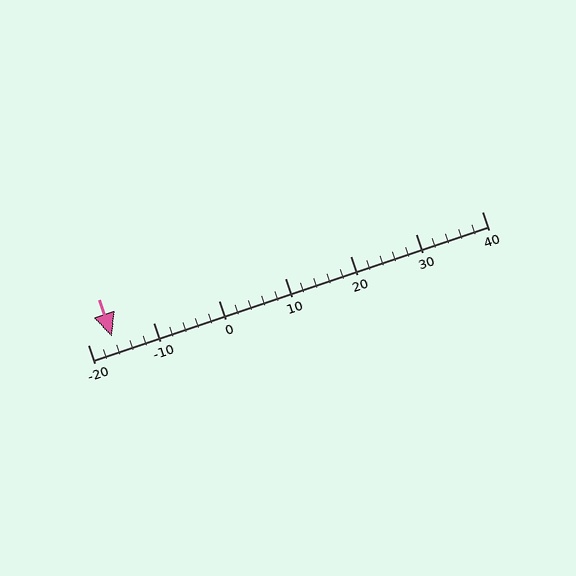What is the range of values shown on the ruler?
The ruler shows values from -20 to 40.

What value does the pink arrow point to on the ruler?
The pink arrow points to approximately -16.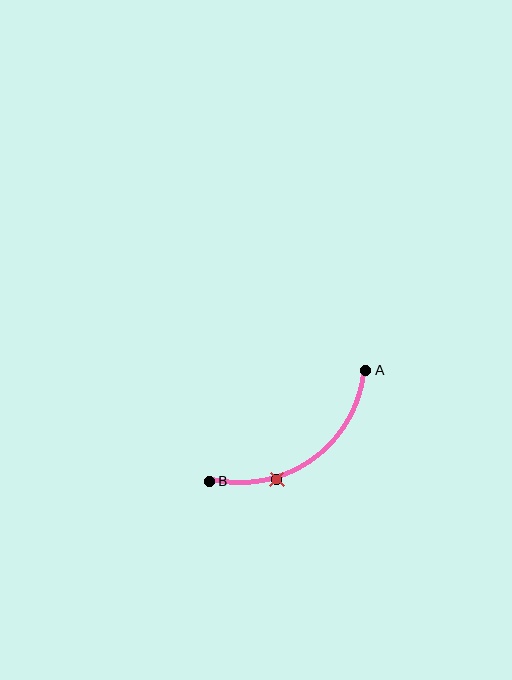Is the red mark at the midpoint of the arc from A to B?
No. The red mark lies on the arc but is closer to endpoint B. The arc midpoint would be at the point on the curve equidistant along the arc from both A and B.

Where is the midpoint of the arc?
The arc midpoint is the point on the curve farthest from the straight line joining A and B. It sits below and to the right of that line.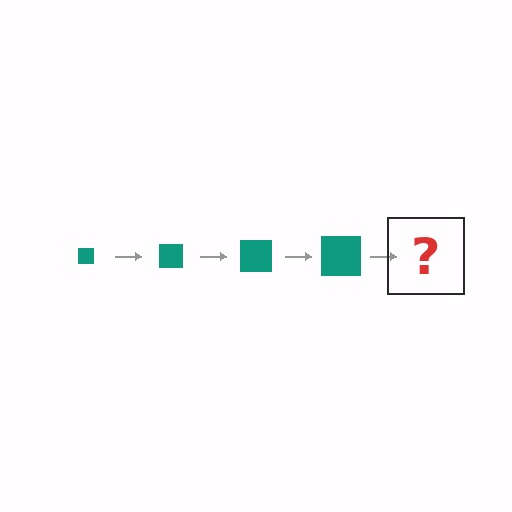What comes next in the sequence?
The next element should be a teal square, larger than the previous one.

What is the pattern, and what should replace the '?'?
The pattern is that the square gets progressively larger each step. The '?' should be a teal square, larger than the previous one.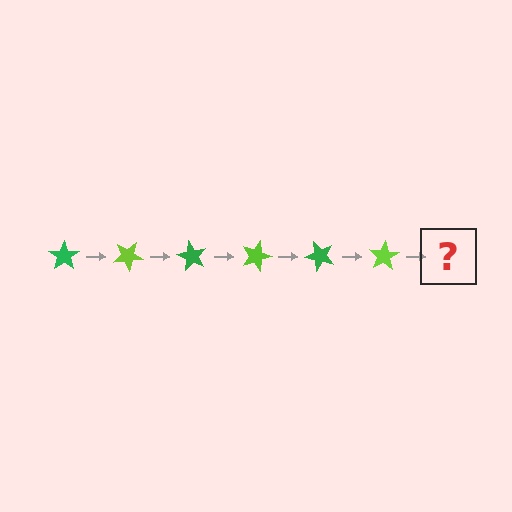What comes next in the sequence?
The next element should be a green star, rotated 180 degrees from the start.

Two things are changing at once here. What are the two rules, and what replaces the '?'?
The two rules are that it rotates 30 degrees each step and the color cycles through green and lime. The '?' should be a green star, rotated 180 degrees from the start.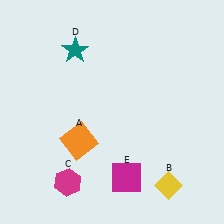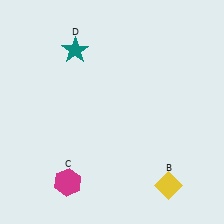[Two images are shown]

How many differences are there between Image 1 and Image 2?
There are 2 differences between the two images.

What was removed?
The orange square (A), the magenta square (E) were removed in Image 2.